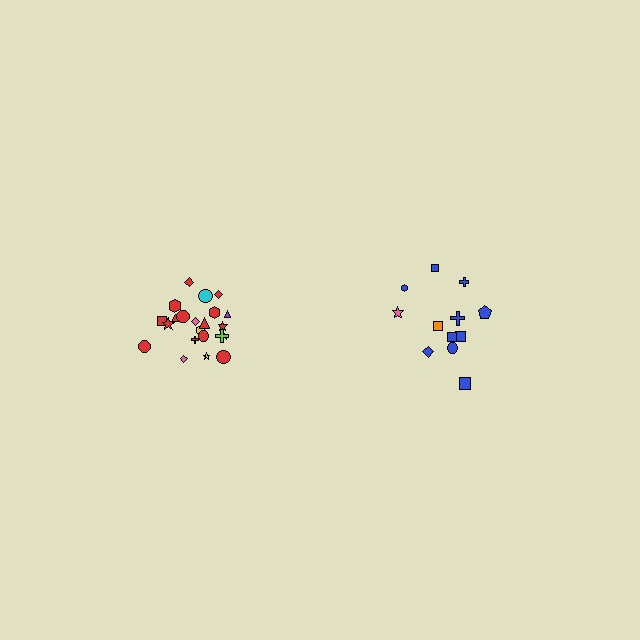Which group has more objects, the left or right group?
The left group.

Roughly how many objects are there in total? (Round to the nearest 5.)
Roughly 35 objects in total.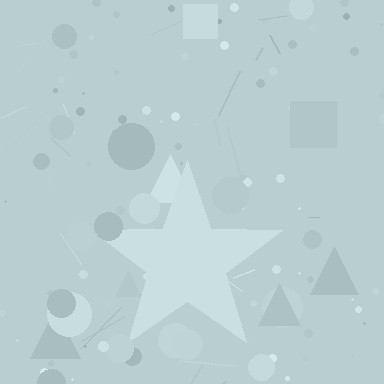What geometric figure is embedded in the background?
A star is embedded in the background.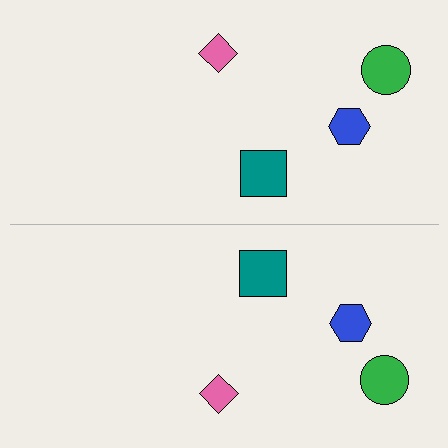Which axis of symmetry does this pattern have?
The pattern has a horizontal axis of symmetry running through the center of the image.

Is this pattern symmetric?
Yes, this pattern has bilateral (reflection) symmetry.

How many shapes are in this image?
There are 8 shapes in this image.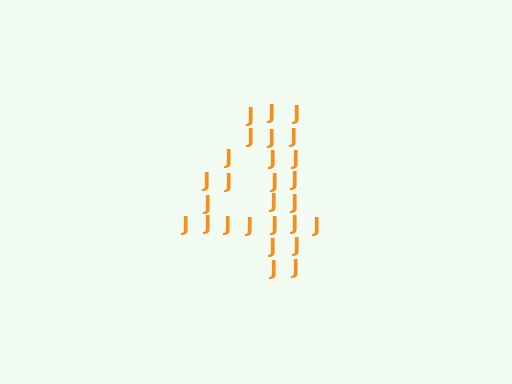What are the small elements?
The small elements are letter J's.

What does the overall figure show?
The overall figure shows the digit 4.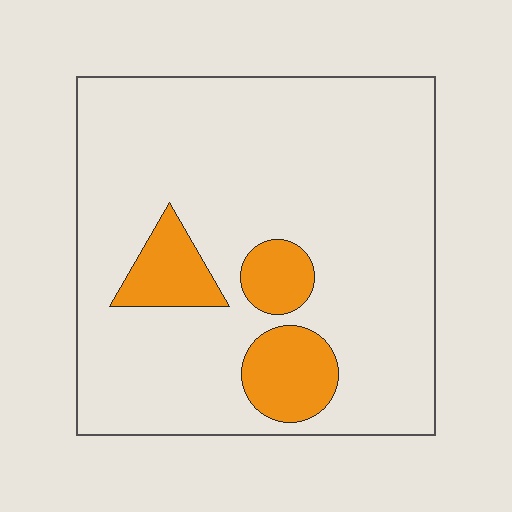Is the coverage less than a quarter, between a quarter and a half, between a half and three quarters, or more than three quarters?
Less than a quarter.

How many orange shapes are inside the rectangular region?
3.